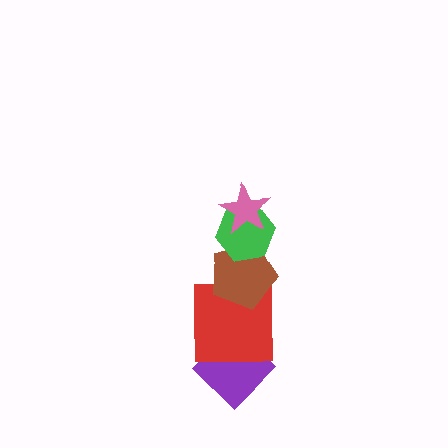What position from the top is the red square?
The red square is 4th from the top.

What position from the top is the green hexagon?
The green hexagon is 2nd from the top.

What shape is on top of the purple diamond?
The red square is on top of the purple diamond.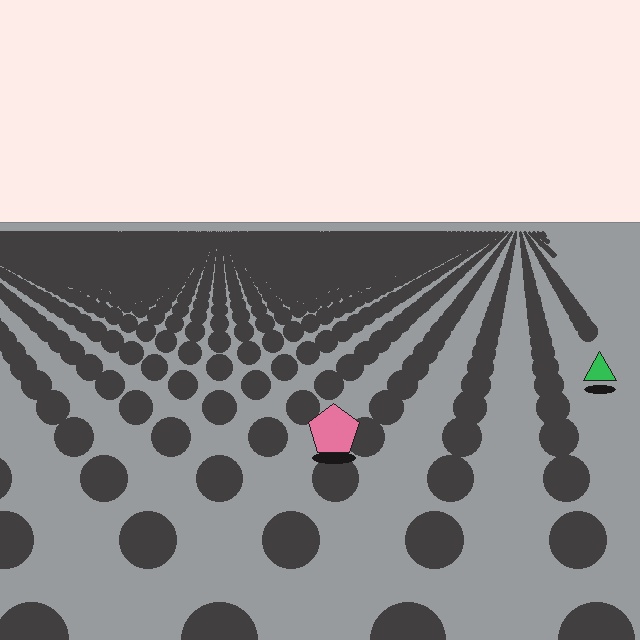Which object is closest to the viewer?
The pink pentagon is closest. The texture marks near it are larger and more spread out.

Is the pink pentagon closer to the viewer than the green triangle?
Yes. The pink pentagon is closer — you can tell from the texture gradient: the ground texture is coarser near it.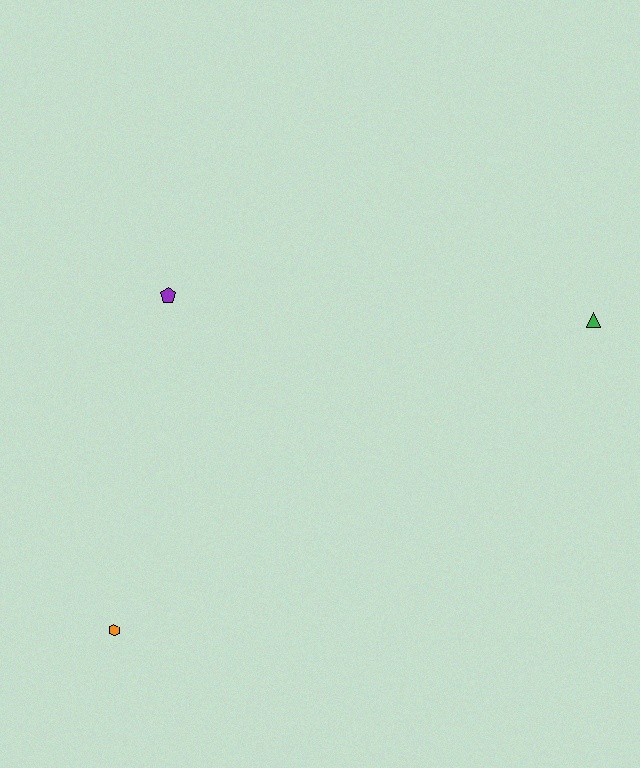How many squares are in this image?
There are no squares.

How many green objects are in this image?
There is 1 green object.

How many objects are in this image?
There are 3 objects.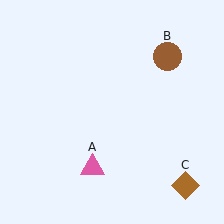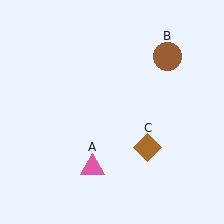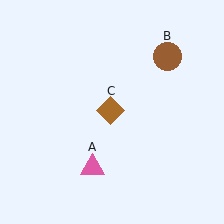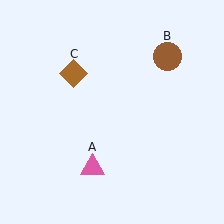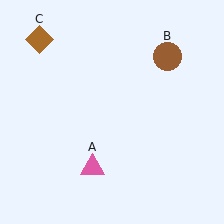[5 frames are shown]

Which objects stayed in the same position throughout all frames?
Pink triangle (object A) and brown circle (object B) remained stationary.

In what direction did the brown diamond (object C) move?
The brown diamond (object C) moved up and to the left.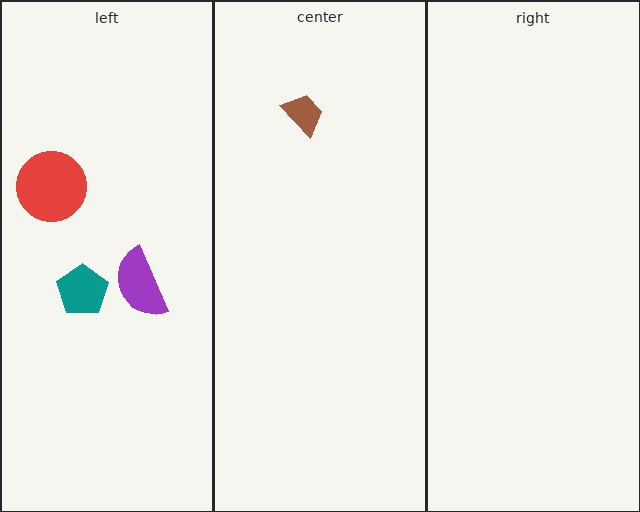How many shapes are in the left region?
3.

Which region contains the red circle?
The left region.